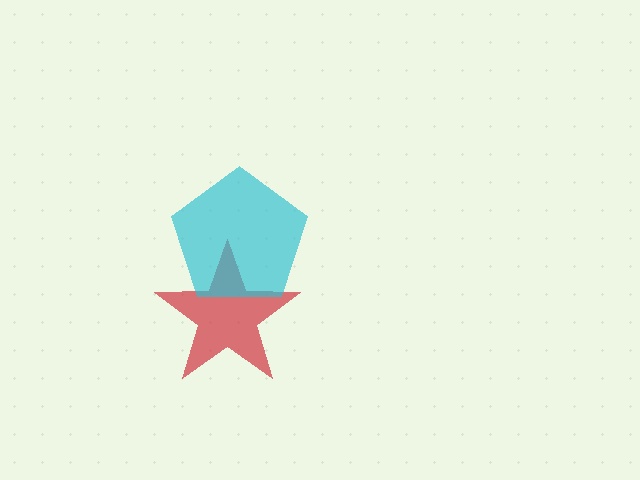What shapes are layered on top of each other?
The layered shapes are: a red star, a cyan pentagon.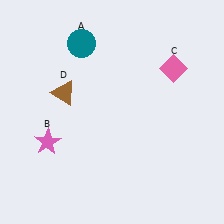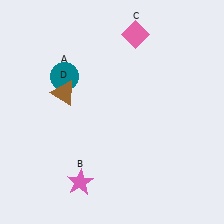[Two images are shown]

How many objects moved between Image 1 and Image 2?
3 objects moved between the two images.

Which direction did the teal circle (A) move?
The teal circle (A) moved down.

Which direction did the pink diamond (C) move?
The pink diamond (C) moved left.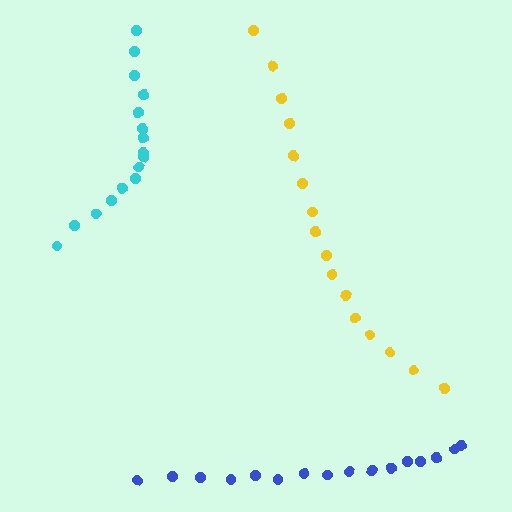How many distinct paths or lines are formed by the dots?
There are 3 distinct paths.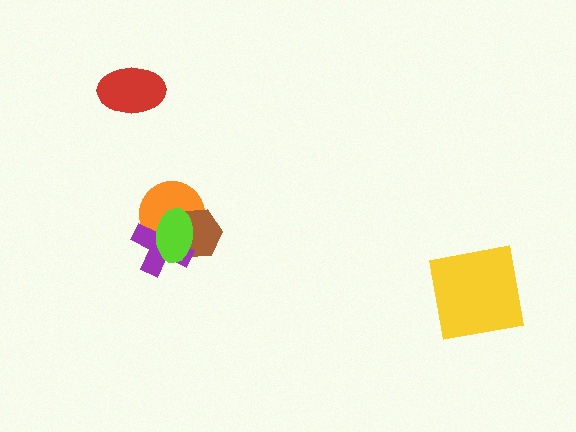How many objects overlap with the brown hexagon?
3 objects overlap with the brown hexagon.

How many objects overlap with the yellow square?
0 objects overlap with the yellow square.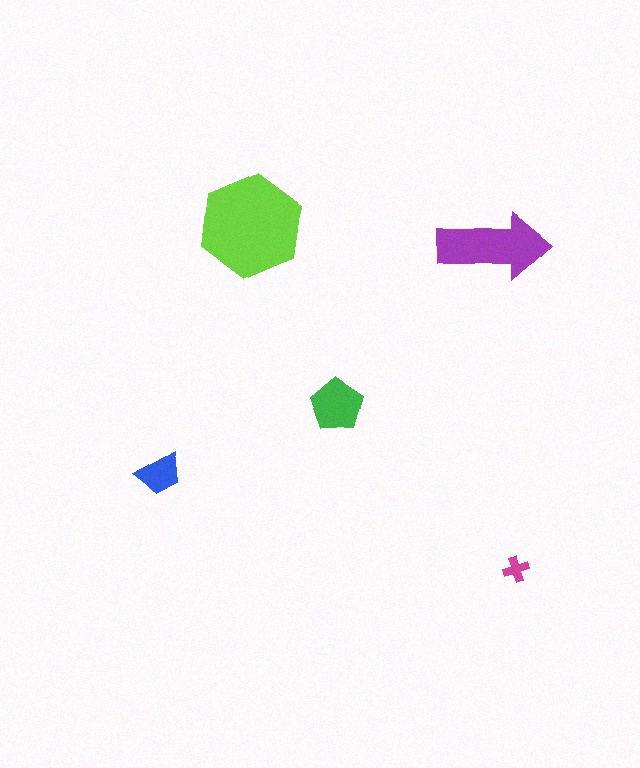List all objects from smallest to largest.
The magenta cross, the blue trapezoid, the green pentagon, the purple arrow, the lime hexagon.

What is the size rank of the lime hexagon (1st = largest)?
1st.